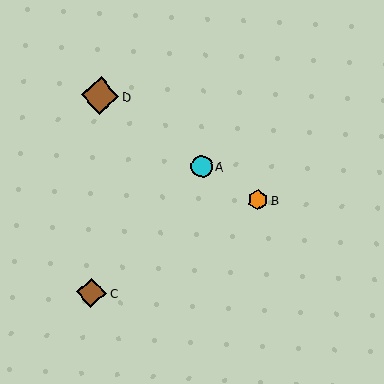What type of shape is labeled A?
Shape A is a cyan circle.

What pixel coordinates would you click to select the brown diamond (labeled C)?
Click at (91, 293) to select the brown diamond C.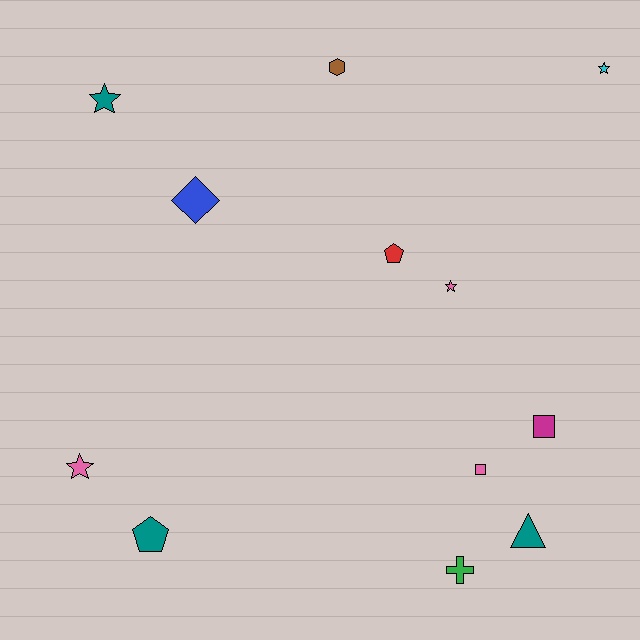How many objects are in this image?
There are 12 objects.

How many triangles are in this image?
There is 1 triangle.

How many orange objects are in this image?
There are no orange objects.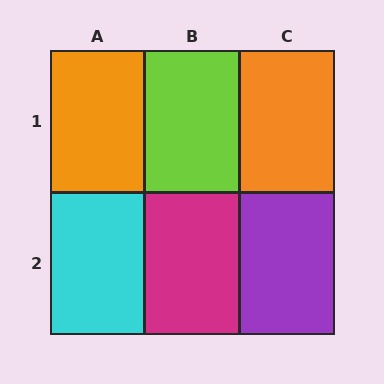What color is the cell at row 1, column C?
Orange.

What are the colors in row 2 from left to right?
Cyan, magenta, purple.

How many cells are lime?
1 cell is lime.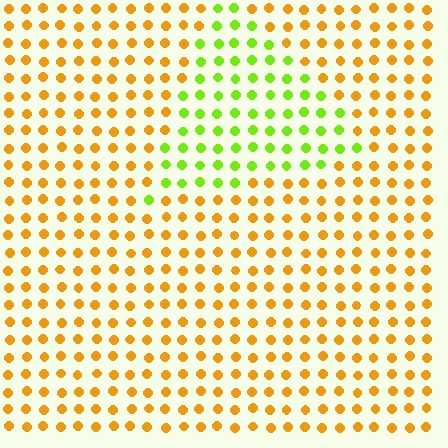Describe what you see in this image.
The image is filled with small orange elements in a uniform arrangement. A triangle-shaped region is visible where the elements are tinted to a slightly different hue, forming a subtle color boundary.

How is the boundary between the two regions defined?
The boundary is defined purely by a slight shift in hue (about 56 degrees). Spacing, size, and orientation are identical on both sides.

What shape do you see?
I see a triangle.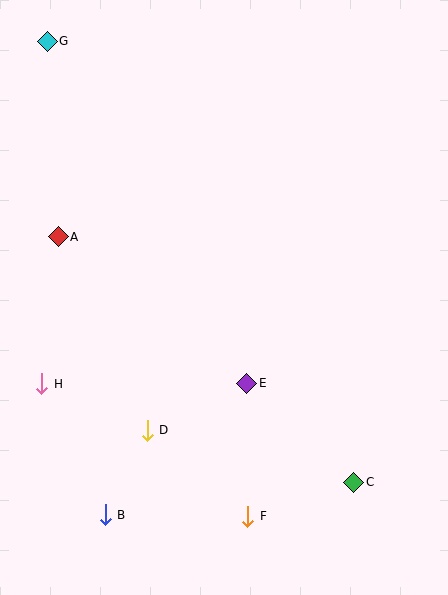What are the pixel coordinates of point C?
Point C is at (354, 482).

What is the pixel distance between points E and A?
The distance between E and A is 239 pixels.